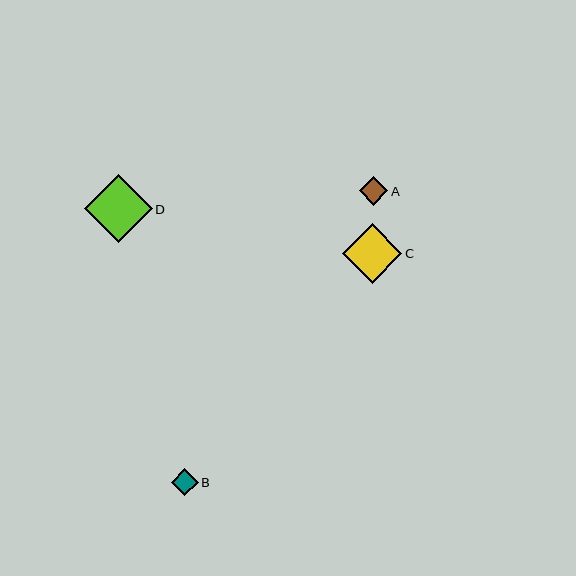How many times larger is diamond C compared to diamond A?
Diamond C is approximately 2.1 times the size of diamond A.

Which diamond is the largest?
Diamond D is the largest with a size of approximately 67 pixels.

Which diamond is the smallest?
Diamond B is the smallest with a size of approximately 27 pixels.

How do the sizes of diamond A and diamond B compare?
Diamond A and diamond B are approximately the same size.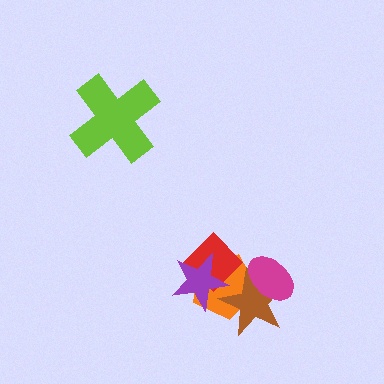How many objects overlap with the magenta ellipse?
2 objects overlap with the magenta ellipse.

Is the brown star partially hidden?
Yes, it is partially covered by another shape.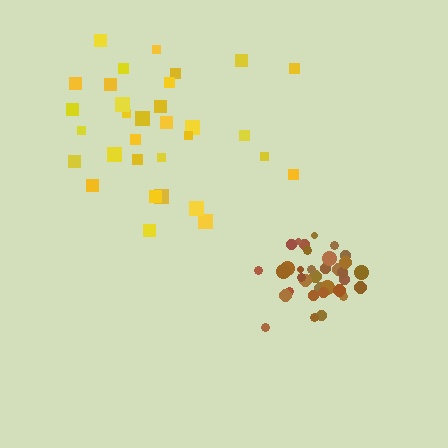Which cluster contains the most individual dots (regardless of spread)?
Brown (35).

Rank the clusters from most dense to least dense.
brown, yellow.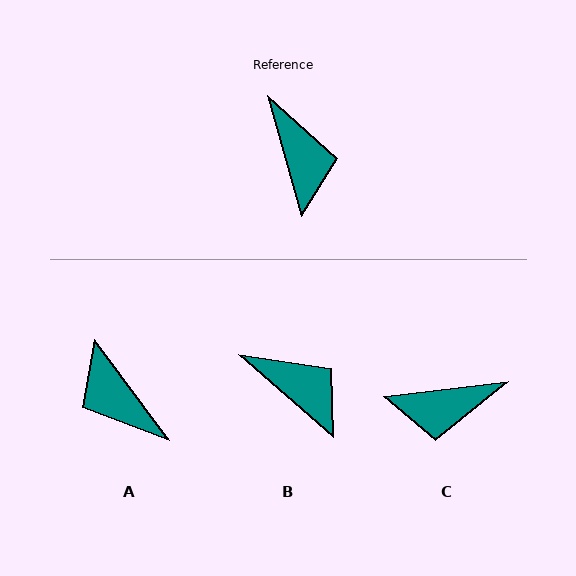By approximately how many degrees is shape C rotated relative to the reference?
Approximately 99 degrees clockwise.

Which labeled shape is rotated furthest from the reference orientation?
A, about 158 degrees away.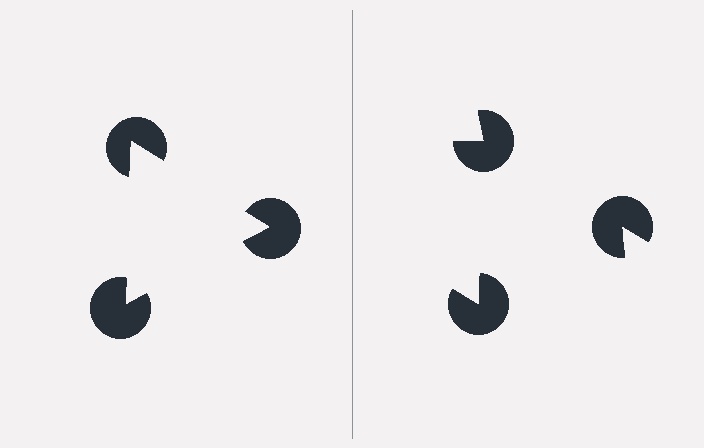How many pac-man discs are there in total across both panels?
6 — 3 on each side.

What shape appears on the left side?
An illusory triangle.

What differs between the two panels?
The pac-man discs are positioned identically on both sides; only the wedge orientations differ. On the left they align to a triangle; on the right they are misaligned.